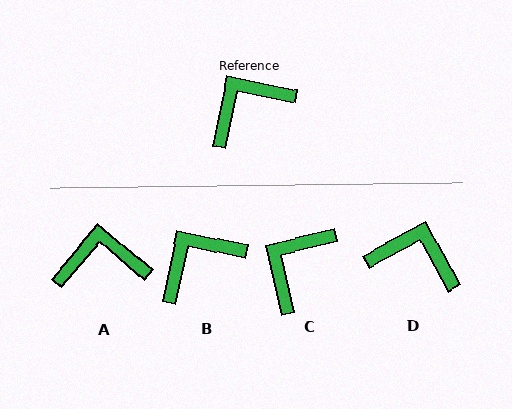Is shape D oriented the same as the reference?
No, it is off by about 50 degrees.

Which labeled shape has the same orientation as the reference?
B.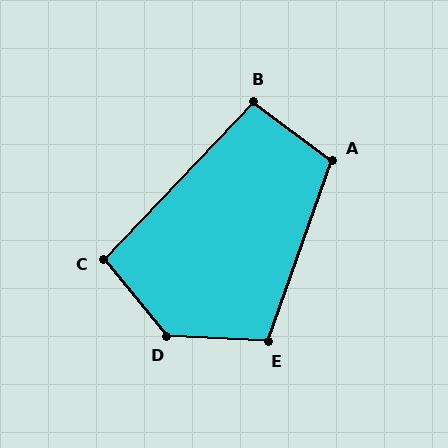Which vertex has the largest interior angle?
D, at approximately 133 degrees.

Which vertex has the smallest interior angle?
C, at approximately 97 degrees.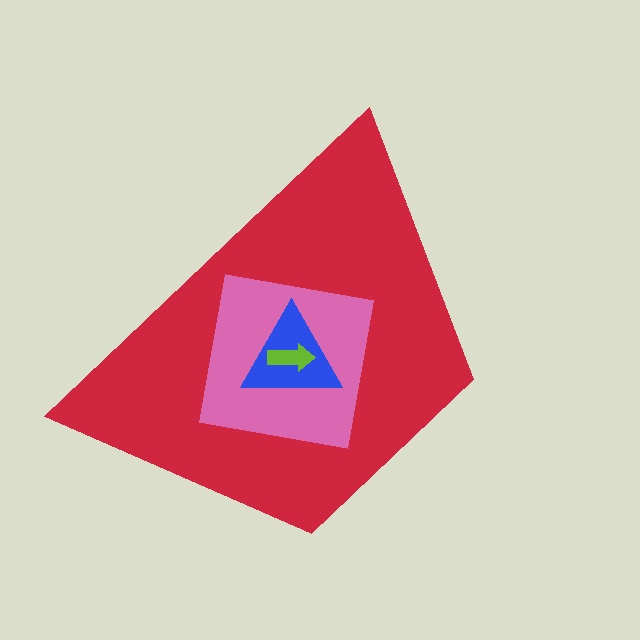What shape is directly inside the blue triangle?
The lime arrow.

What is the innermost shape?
The lime arrow.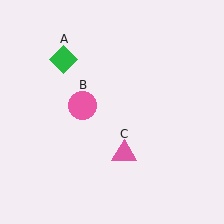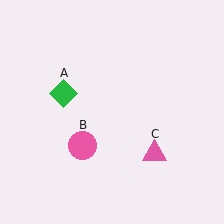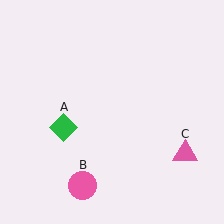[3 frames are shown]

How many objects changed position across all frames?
3 objects changed position: green diamond (object A), pink circle (object B), pink triangle (object C).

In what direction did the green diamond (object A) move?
The green diamond (object A) moved down.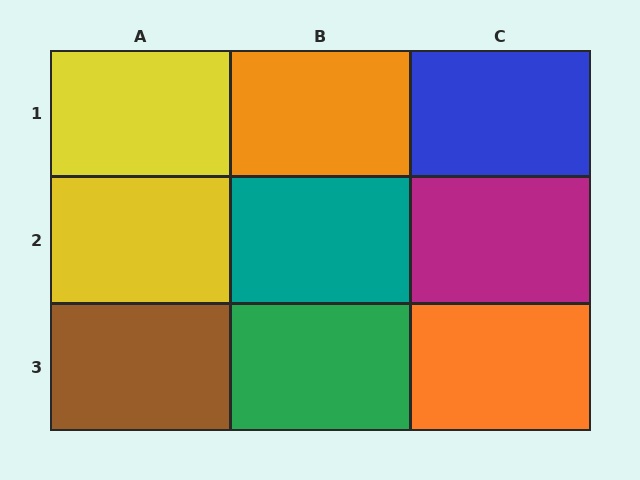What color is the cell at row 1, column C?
Blue.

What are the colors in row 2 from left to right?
Yellow, teal, magenta.